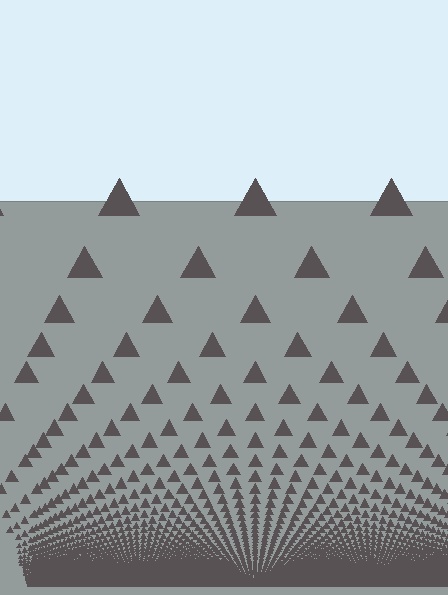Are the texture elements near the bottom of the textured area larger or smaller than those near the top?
Smaller. The gradient is inverted — elements near the bottom are smaller and denser.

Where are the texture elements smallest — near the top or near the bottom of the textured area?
Near the bottom.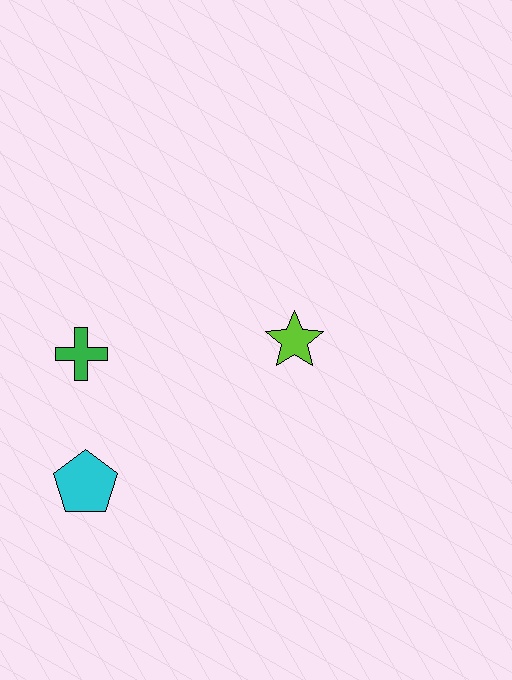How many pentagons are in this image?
There is 1 pentagon.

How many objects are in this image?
There are 3 objects.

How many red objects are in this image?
There are no red objects.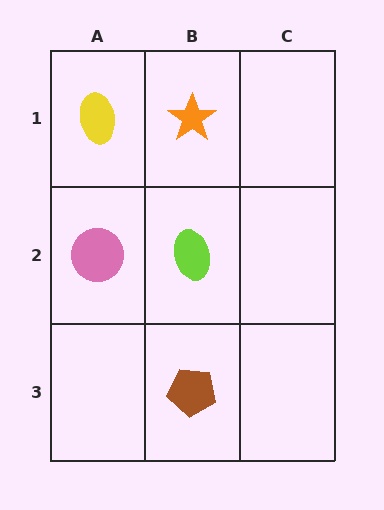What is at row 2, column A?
A pink circle.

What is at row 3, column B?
A brown pentagon.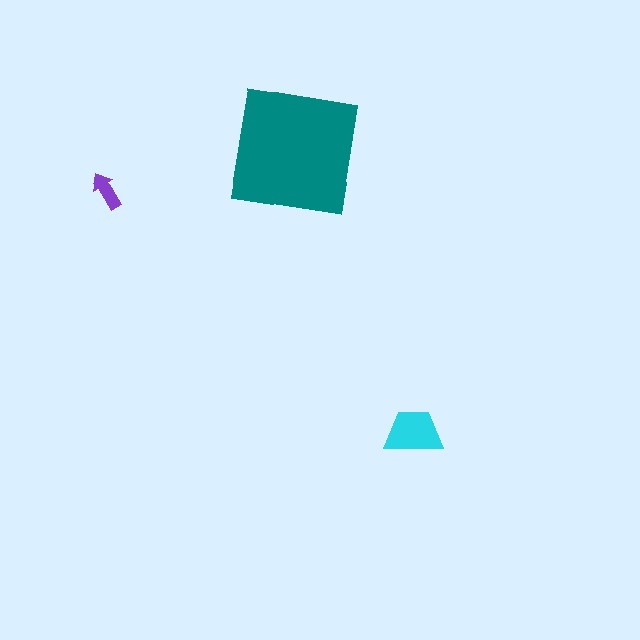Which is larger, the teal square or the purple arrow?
The teal square.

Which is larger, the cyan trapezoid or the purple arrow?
The cyan trapezoid.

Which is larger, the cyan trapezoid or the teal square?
The teal square.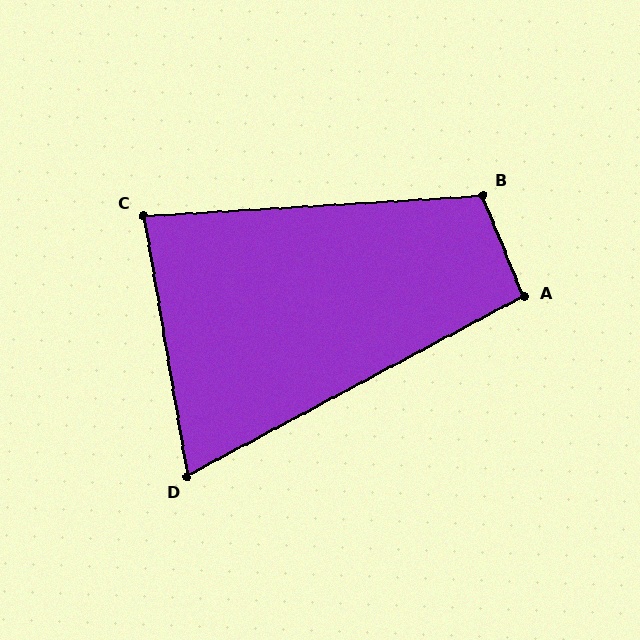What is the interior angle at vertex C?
Approximately 84 degrees (acute).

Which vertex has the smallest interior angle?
D, at approximately 71 degrees.